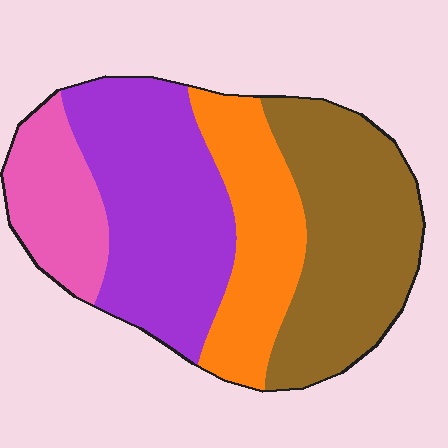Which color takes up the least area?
Pink, at roughly 15%.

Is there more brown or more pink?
Brown.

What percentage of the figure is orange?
Orange covers about 20% of the figure.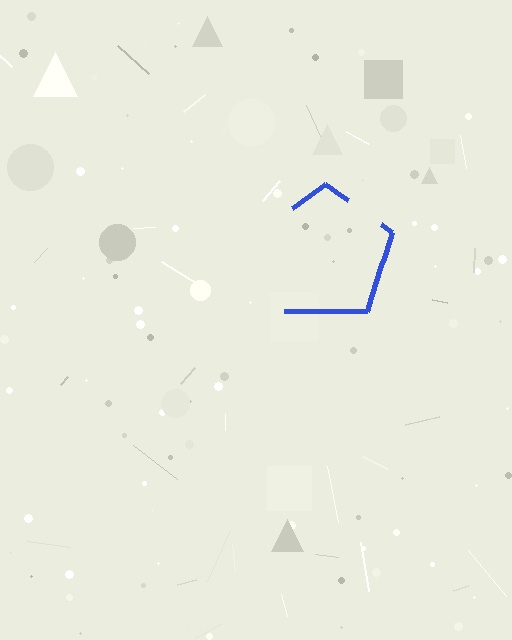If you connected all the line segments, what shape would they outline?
They would outline a pentagon.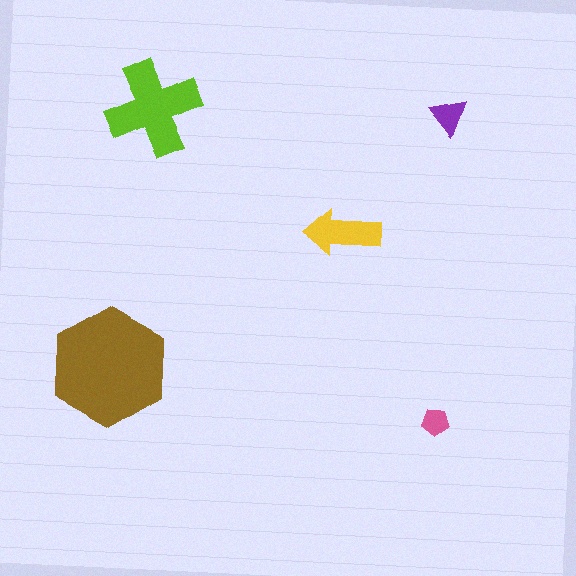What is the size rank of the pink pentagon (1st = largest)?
5th.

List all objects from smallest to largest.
The pink pentagon, the purple triangle, the yellow arrow, the lime cross, the brown hexagon.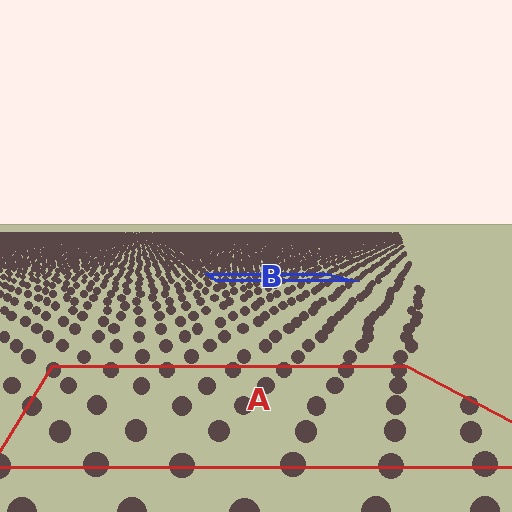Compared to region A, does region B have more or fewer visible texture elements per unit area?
Region B has more texture elements per unit area — they are packed more densely because it is farther away.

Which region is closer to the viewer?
Region A is closer. The texture elements there are larger and more spread out.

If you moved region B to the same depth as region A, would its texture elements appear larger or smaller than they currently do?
They would appear larger. At a closer depth, the same texture elements are projected at a bigger on-screen size.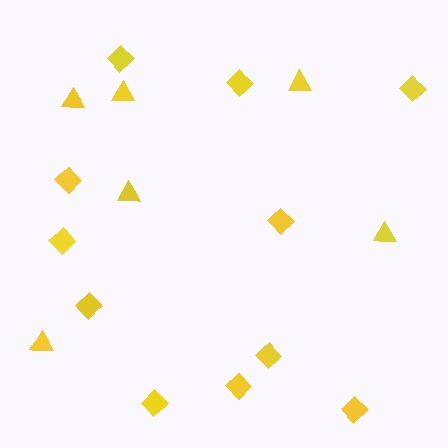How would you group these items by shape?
There are 2 groups: one group of diamonds (11) and one group of triangles (6).